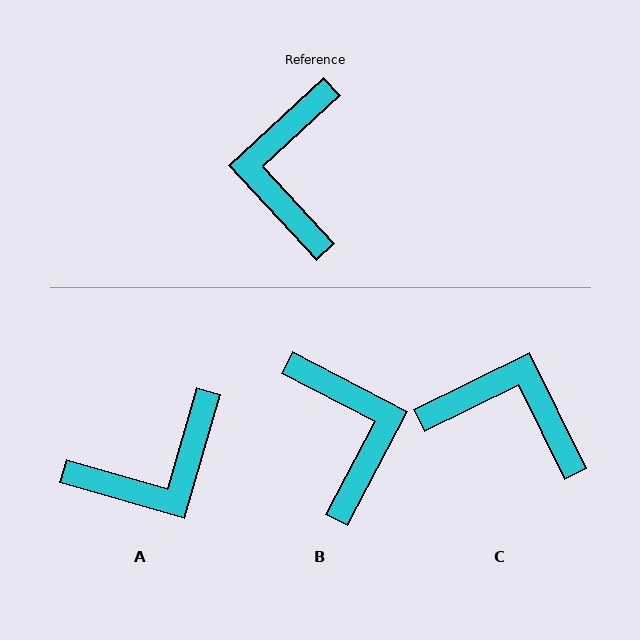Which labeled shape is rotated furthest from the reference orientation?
B, about 160 degrees away.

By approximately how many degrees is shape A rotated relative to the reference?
Approximately 121 degrees counter-clockwise.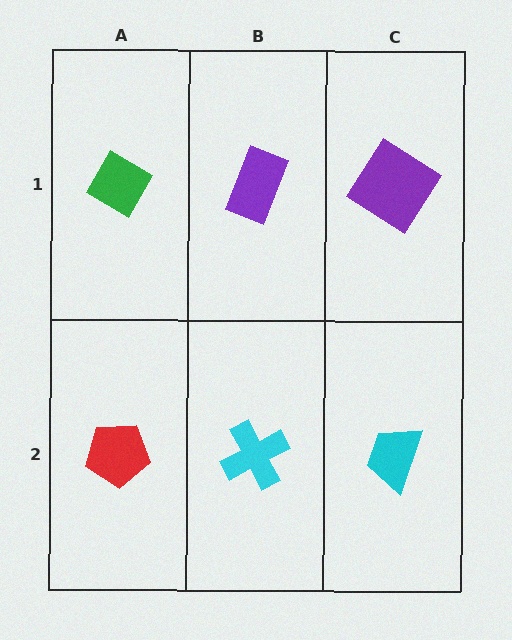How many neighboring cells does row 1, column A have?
2.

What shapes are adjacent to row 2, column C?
A purple diamond (row 1, column C), a cyan cross (row 2, column B).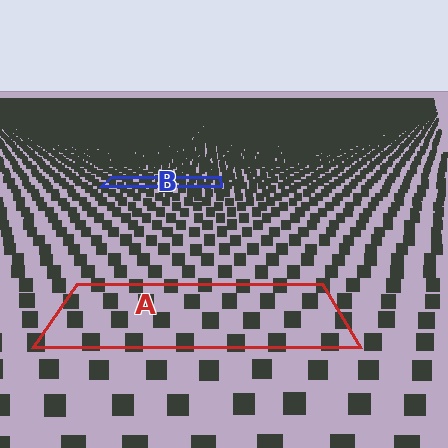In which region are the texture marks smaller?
The texture marks are smaller in region B, because it is farther away.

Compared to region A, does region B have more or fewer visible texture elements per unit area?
Region B has more texture elements per unit area — they are packed more densely because it is farther away.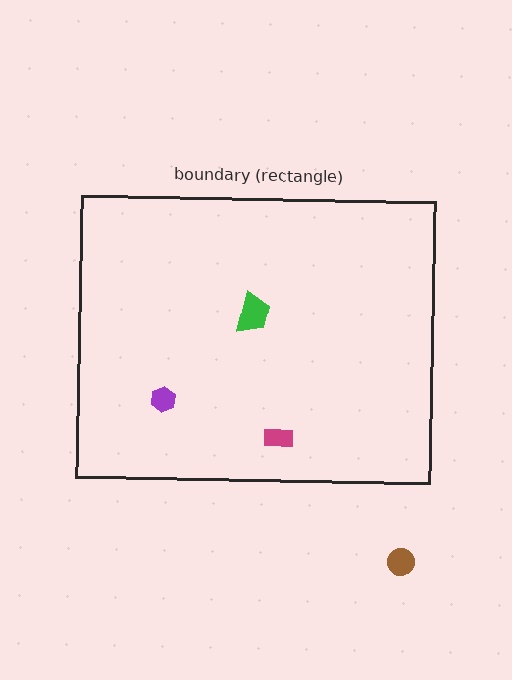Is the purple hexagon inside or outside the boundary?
Inside.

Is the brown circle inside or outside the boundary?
Outside.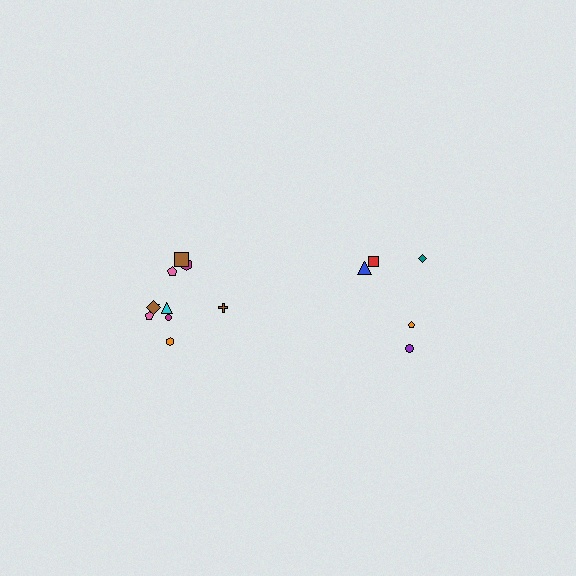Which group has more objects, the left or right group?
The left group.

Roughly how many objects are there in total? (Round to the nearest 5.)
Roughly 15 objects in total.